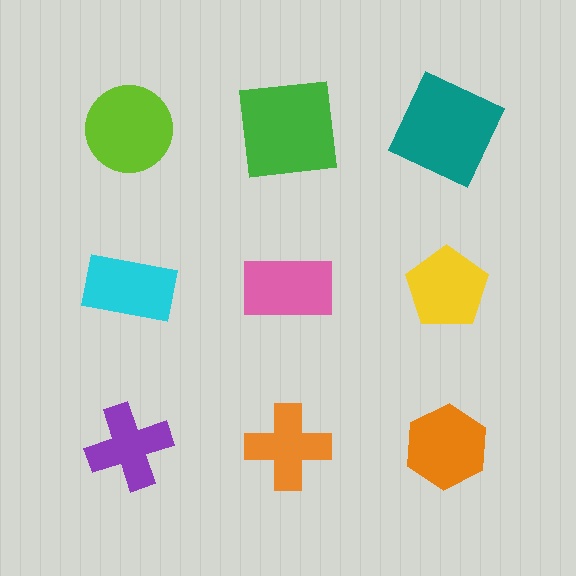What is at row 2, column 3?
A yellow pentagon.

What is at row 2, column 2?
A pink rectangle.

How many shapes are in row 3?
3 shapes.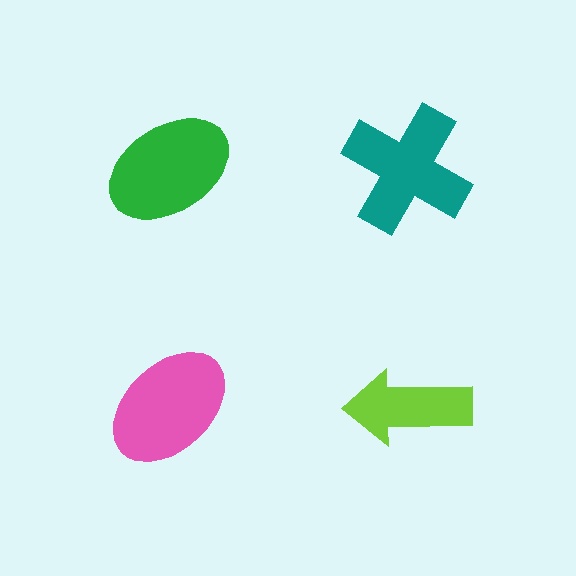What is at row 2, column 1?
A pink ellipse.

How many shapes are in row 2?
2 shapes.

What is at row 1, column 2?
A teal cross.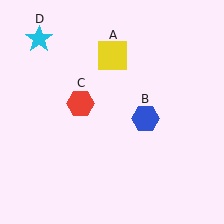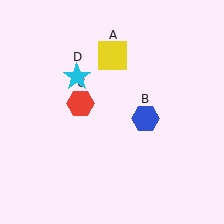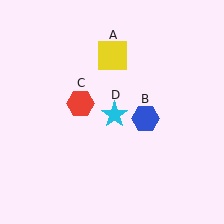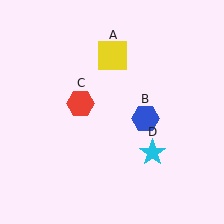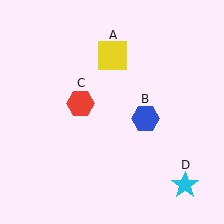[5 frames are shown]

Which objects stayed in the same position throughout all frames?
Yellow square (object A) and blue hexagon (object B) and red hexagon (object C) remained stationary.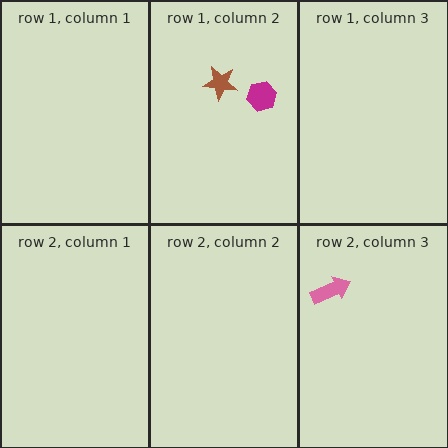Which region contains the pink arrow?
The row 2, column 3 region.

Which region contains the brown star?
The row 1, column 2 region.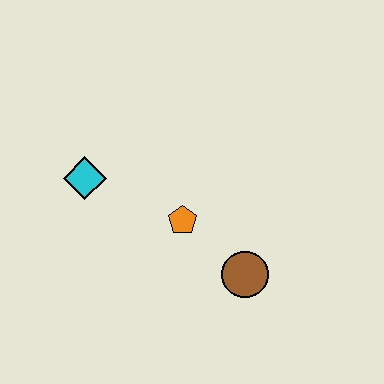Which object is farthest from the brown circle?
The cyan diamond is farthest from the brown circle.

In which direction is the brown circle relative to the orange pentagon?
The brown circle is to the right of the orange pentagon.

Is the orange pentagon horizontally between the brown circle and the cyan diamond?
Yes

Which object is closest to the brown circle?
The orange pentagon is closest to the brown circle.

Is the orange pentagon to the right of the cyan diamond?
Yes